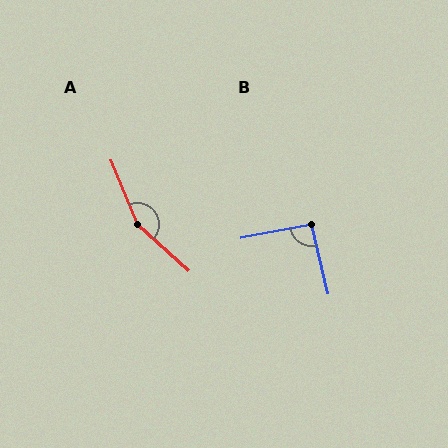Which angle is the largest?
A, at approximately 155 degrees.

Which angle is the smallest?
B, at approximately 93 degrees.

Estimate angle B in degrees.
Approximately 93 degrees.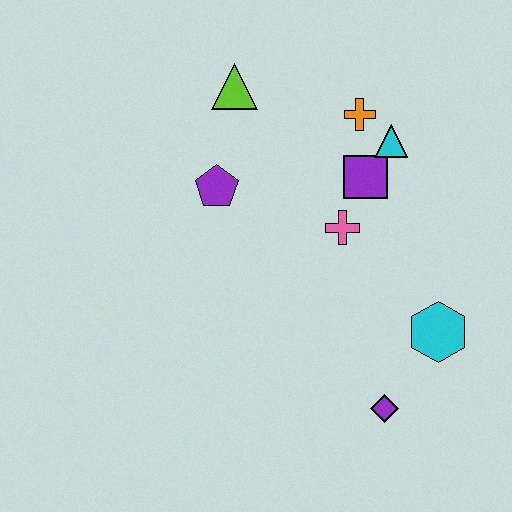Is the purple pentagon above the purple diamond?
Yes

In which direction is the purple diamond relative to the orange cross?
The purple diamond is below the orange cross.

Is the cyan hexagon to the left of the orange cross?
No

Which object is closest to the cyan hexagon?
The purple diamond is closest to the cyan hexagon.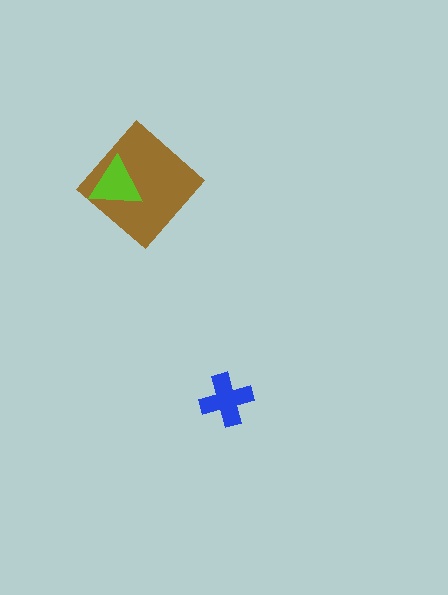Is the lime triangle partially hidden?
No, no other shape covers it.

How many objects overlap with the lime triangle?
1 object overlaps with the lime triangle.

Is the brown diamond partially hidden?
Yes, it is partially covered by another shape.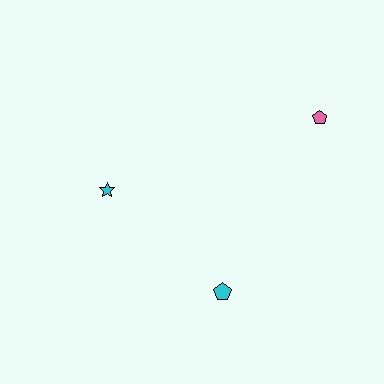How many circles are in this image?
There are no circles.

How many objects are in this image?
There are 3 objects.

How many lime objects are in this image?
There are no lime objects.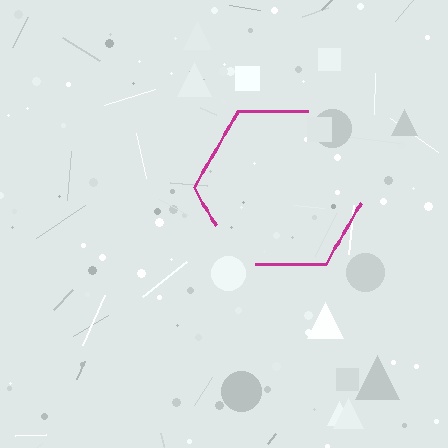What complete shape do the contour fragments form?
The contour fragments form a hexagon.